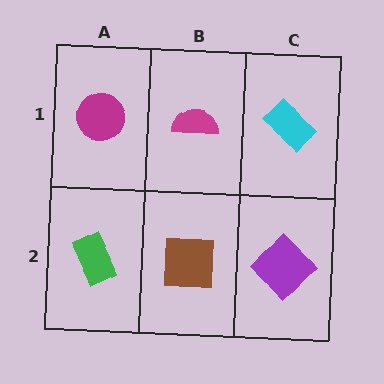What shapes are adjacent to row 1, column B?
A brown square (row 2, column B), a magenta circle (row 1, column A), a cyan rectangle (row 1, column C).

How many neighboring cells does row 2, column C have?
2.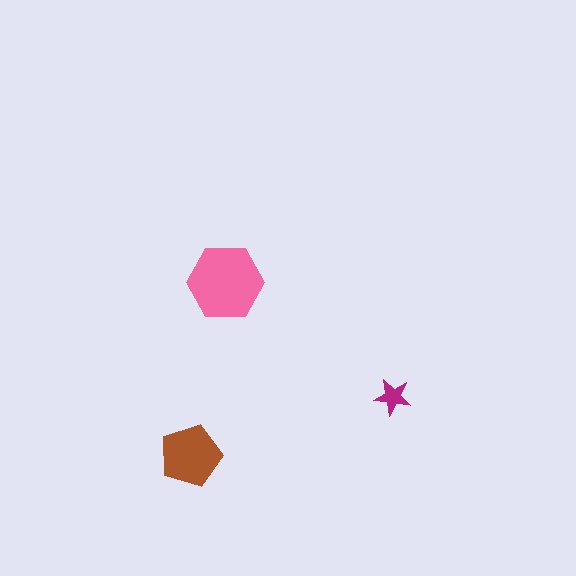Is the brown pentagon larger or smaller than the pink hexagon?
Smaller.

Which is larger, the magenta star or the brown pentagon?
The brown pentagon.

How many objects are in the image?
There are 3 objects in the image.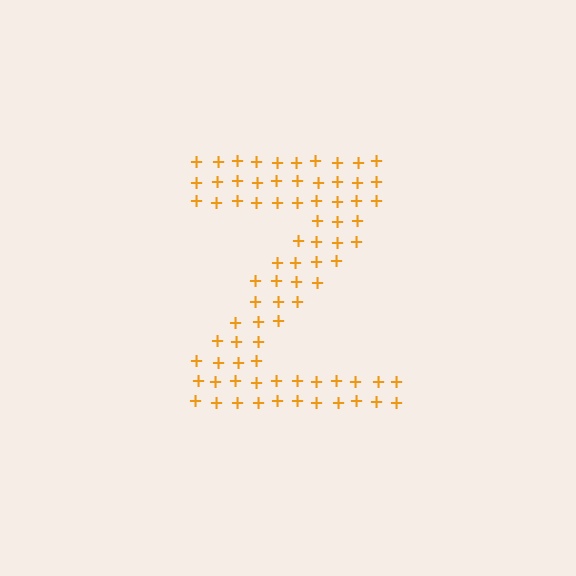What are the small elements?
The small elements are plus signs.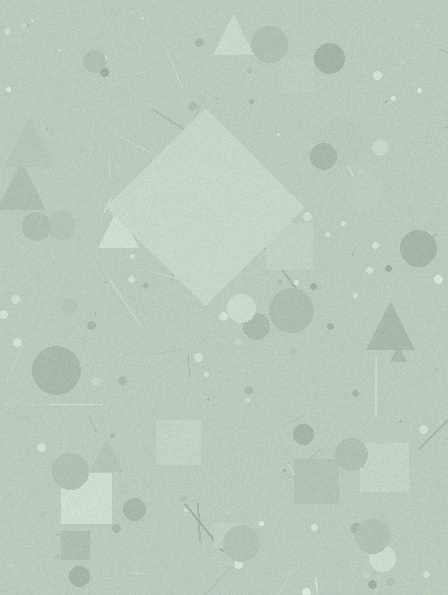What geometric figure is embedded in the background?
A diamond is embedded in the background.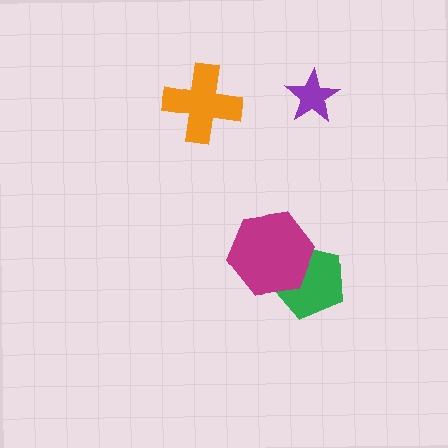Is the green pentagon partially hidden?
Yes, it is partially covered by another shape.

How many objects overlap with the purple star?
0 objects overlap with the purple star.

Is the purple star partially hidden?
No, no other shape covers it.